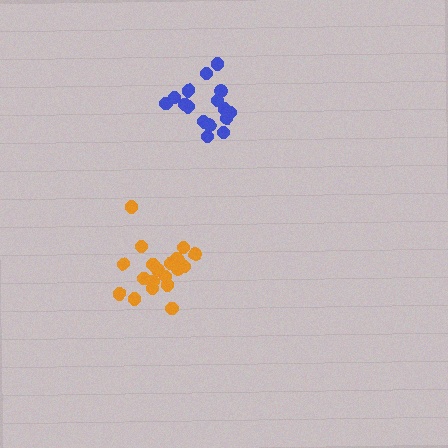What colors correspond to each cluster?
The clusters are colored: orange, blue.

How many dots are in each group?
Group 1: 19 dots, Group 2: 16 dots (35 total).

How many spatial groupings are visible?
There are 2 spatial groupings.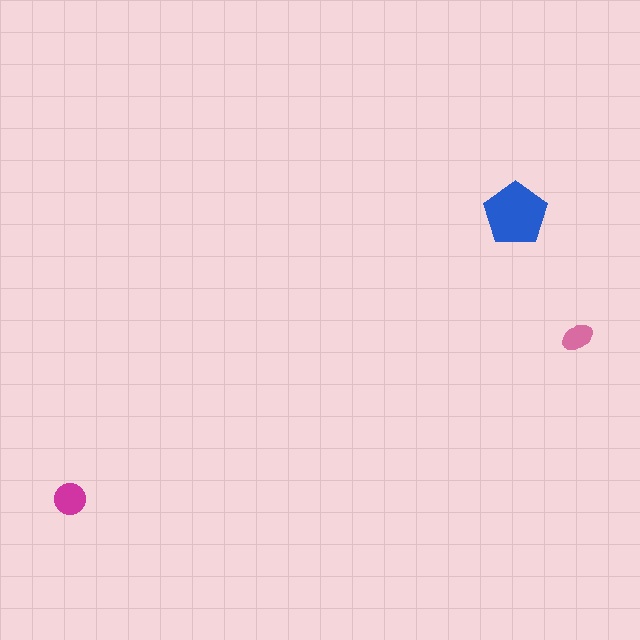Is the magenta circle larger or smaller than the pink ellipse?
Larger.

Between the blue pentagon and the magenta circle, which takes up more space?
The blue pentagon.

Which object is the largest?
The blue pentagon.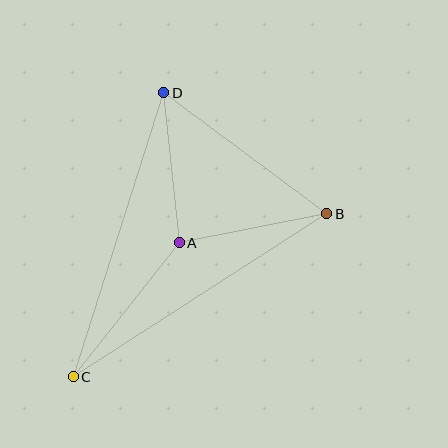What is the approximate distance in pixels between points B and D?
The distance between B and D is approximately 203 pixels.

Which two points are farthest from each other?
Points B and C are farthest from each other.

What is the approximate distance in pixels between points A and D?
The distance between A and D is approximately 151 pixels.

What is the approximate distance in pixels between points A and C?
The distance between A and C is approximately 171 pixels.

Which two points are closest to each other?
Points A and B are closest to each other.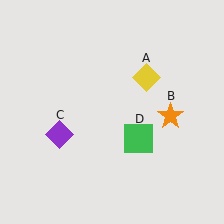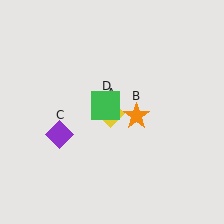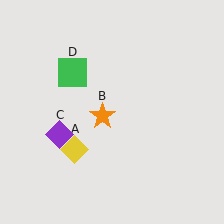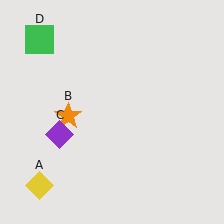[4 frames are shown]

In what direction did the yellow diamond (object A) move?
The yellow diamond (object A) moved down and to the left.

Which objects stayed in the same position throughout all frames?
Purple diamond (object C) remained stationary.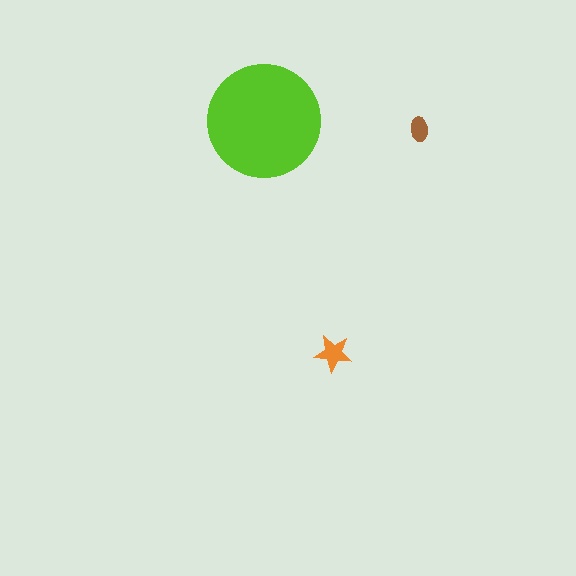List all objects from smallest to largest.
The brown ellipse, the orange star, the lime circle.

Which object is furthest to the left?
The lime circle is leftmost.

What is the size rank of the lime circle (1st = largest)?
1st.